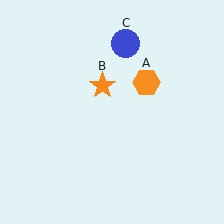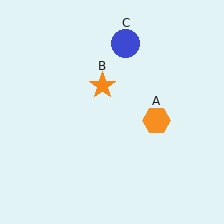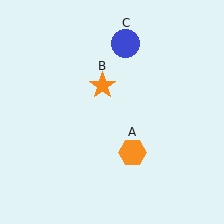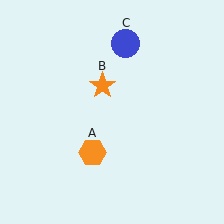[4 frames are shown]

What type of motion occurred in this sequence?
The orange hexagon (object A) rotated clockwise around the center of the scene.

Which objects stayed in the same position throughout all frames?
Orange star (object B) and blue circle (object C) remained stationary.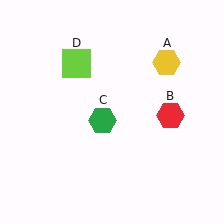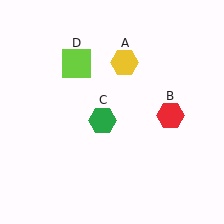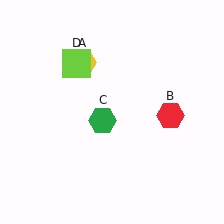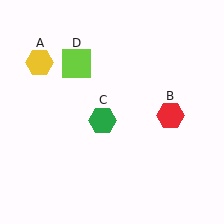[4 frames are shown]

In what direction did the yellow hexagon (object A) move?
The yellow hexagon (object A) moved left.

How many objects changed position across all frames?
1 object changed position: yellow hexagon (object A).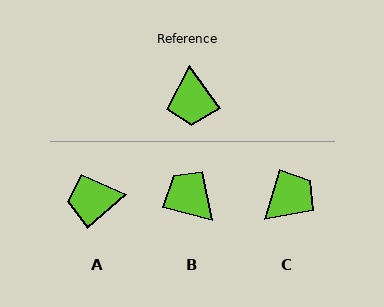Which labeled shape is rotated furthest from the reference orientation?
B, about 140 degrees away.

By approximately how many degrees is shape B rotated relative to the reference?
Approximately 140 degrees clockwise.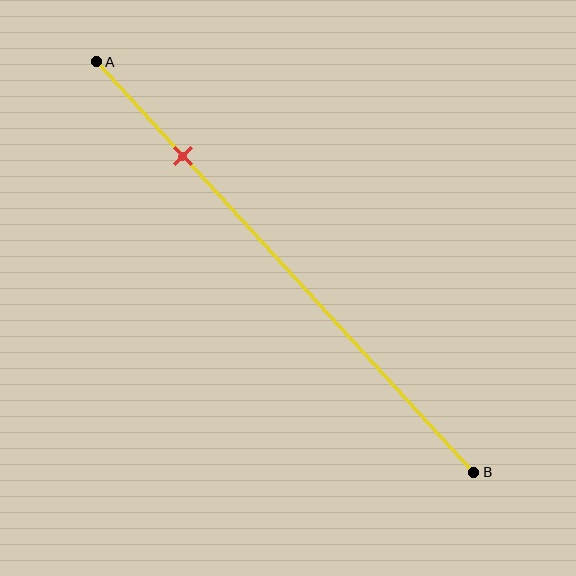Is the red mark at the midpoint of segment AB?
No, the mark is at about 25% from A, not at the 50% midpoint.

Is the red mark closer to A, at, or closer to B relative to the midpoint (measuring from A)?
The red mark is closer to point A than the midpoint of segment AB.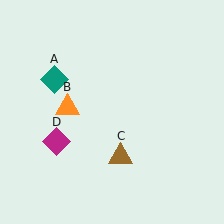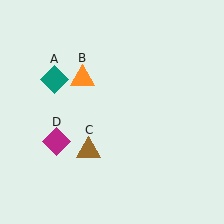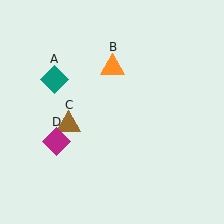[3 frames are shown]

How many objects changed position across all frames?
2 objects changed position: orange triangle (object B), brown triangle (object C).